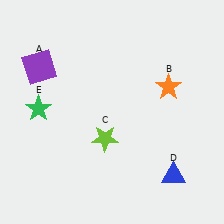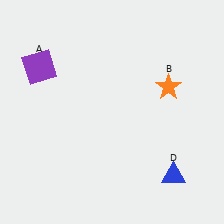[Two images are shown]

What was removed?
The lime star (C), the green star (E) were removed in Image 2.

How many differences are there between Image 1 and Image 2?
There are 2 differences between the two images.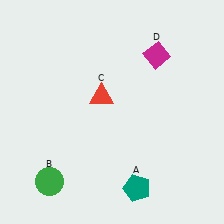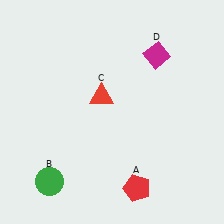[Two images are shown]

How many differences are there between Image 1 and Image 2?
There is 1 difference between the two images.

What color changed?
The pentagon (A) changed from teal in Image 1 to red in Image 2.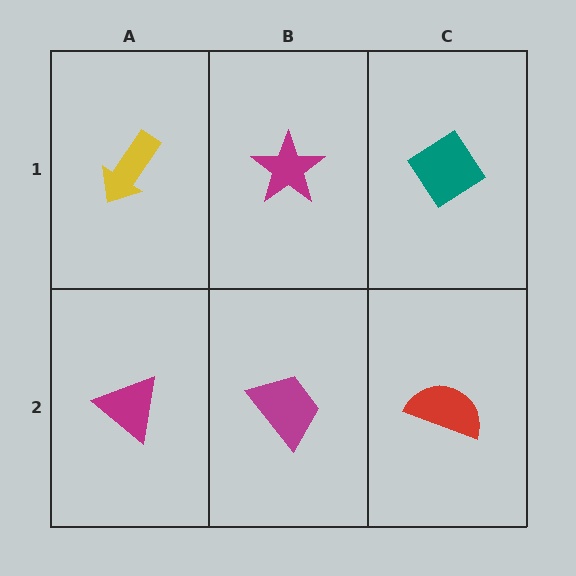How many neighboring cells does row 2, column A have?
2.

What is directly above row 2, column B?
A magenta star.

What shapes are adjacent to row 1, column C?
A red semicircle (row 2, column C), a magenta star (row 1, column B).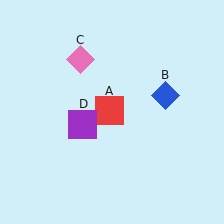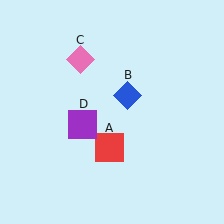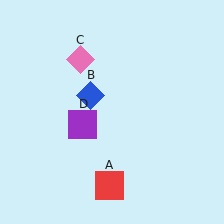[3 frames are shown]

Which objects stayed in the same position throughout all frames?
Pink diamond (object C) and purple square (object D) remained stationary.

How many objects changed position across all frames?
2 objects changed position: red square (object A), blue diamond (object B).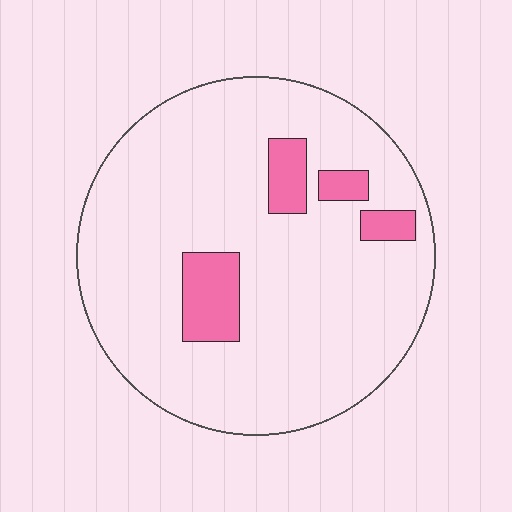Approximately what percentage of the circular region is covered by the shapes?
Approximately 10%.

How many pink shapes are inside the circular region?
4.